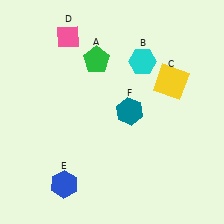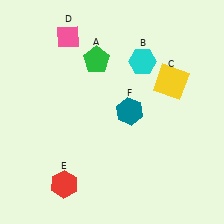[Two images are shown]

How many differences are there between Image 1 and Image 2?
There is 1 difference between the two images.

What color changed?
The hexagon (E) changed from blue in Image 1 to red in Image 2.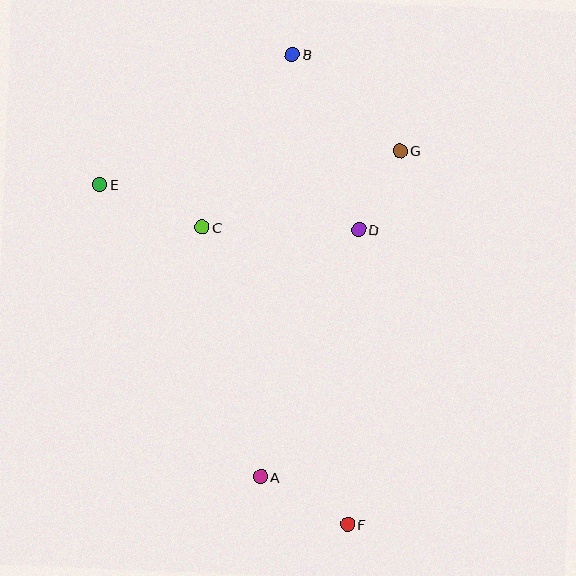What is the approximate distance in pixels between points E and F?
The distance between E and F is approximately 421 pixels.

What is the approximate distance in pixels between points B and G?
The distance between B and G is approximately 145 pixels.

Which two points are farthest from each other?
Points B and F are farthest from each other.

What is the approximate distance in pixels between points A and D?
The distance between A and D is approximately 266 pixels.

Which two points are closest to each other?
Points D and G are closest to each other.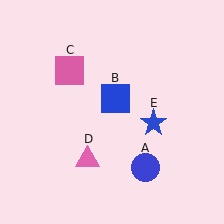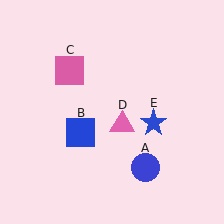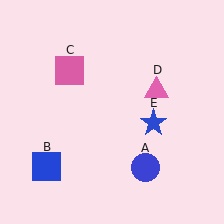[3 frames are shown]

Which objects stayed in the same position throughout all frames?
Blue circle (object A) and pink square (object C) and blue star (object E) remained stationary.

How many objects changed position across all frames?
2 objects changed position: blue square (object B), pink triangle (object D).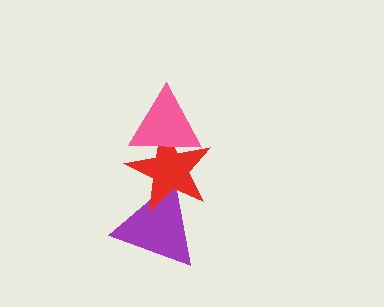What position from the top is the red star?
The red star is 2nd from the top.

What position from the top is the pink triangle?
The pink triangle is 1st from the top.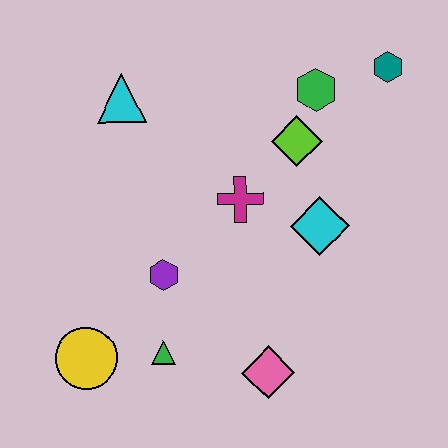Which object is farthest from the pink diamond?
The teal hexagon is farthest from the pink diamond.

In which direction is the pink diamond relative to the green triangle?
The pink diamond is to the right of the green triangle.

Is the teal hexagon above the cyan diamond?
Yes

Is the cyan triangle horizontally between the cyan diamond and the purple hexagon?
No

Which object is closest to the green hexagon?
The lime diamond is closest to the green hexagon.